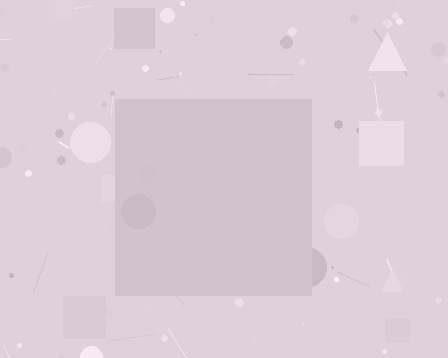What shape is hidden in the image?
A square is hidden in the image.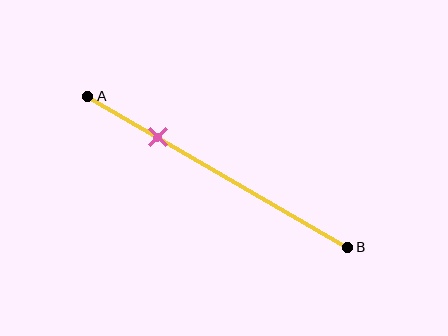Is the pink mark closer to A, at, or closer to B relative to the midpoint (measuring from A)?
The pink mark is closer to point A than the midpoint of segment AB.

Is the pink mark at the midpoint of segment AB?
No, the mark is at about 25% from A, not at the 50% midpoint.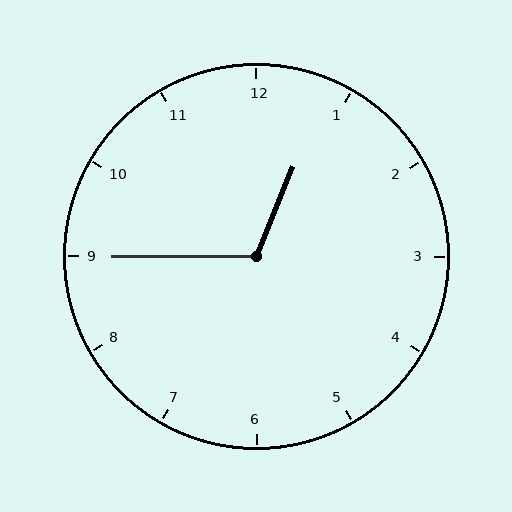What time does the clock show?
12:45.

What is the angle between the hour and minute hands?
Approximately 112 degrees.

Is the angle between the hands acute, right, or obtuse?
It is obtuse.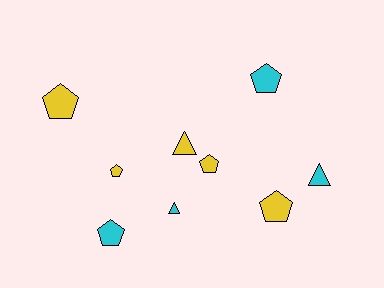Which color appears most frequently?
Yellow, with 5 objects.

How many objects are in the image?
There are 9 objects.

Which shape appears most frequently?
Pentagon, with 6 objects.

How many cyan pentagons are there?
There are 2 cyan pentagons.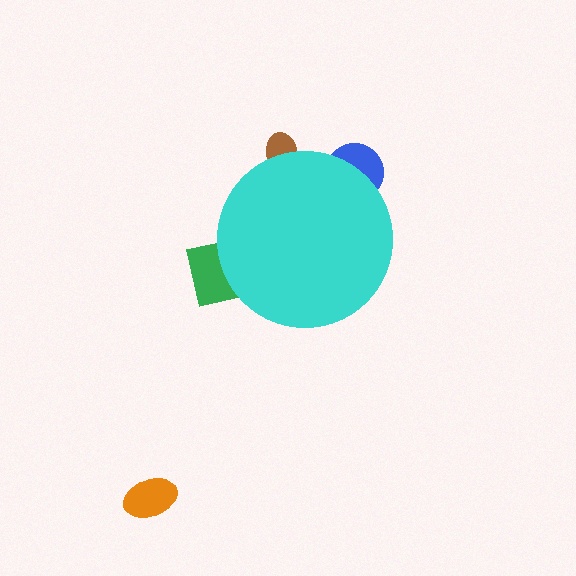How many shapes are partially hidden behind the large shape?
3 shapes are partially hidden.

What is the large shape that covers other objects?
A cyan circle.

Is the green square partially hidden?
Yes, the green square is partially hidden behind the cyan circle.